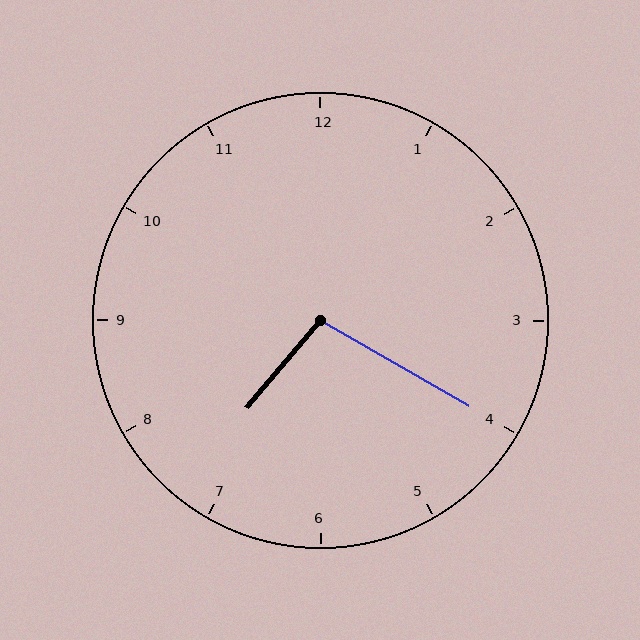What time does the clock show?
7:20.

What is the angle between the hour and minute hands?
Approximately 100 degrees.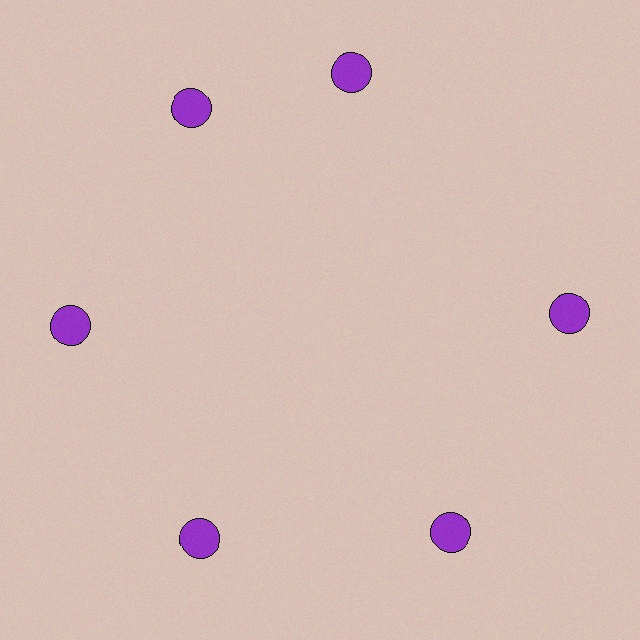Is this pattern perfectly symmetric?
No. The 6 purple circles are arranged in a ring, but one element near the 1 o'clock position is rotated out of alignment along the ring, breaking the 6-fold rotational symmetry.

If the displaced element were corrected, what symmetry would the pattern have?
It would have 6-fold rotational symmetry — the pattern would map onto itself every 60 degrees.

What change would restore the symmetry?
The symmetry would be restored by rotating it back into even spacing with its neighbors so that all 6 circles sit at equal angles and equal distance from the center.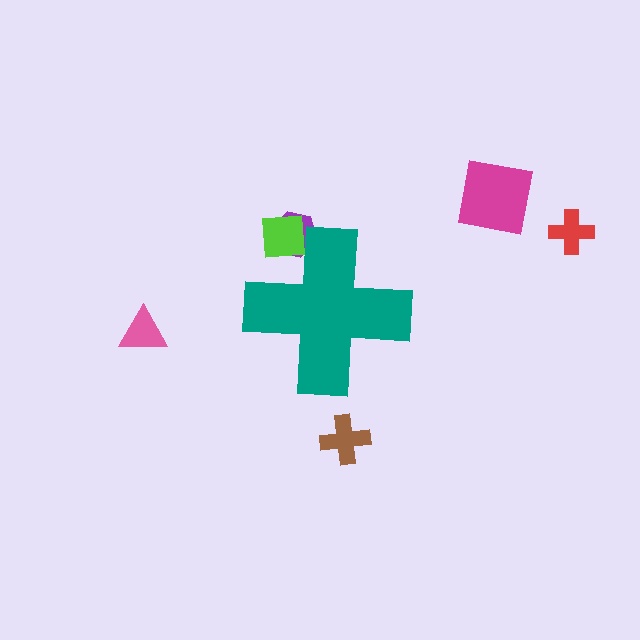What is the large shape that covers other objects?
A teal cross.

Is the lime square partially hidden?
Yes, the lime square is partially hidden behind the teal cross.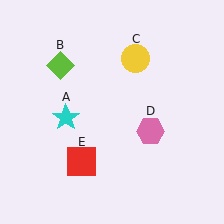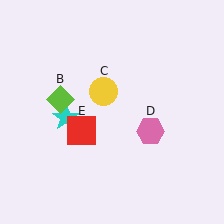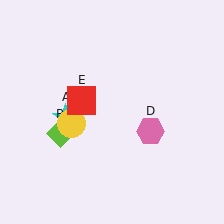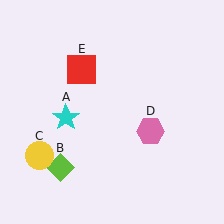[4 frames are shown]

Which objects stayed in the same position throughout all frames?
Cyan star (object A) and pink hexagon (object D) remained stationary.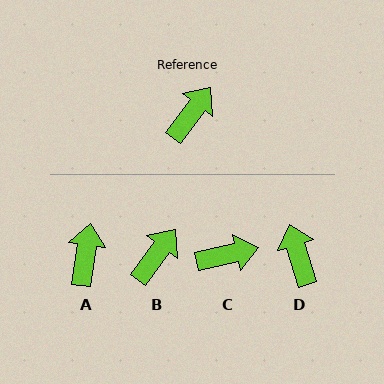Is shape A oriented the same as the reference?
No, it is off by about 28 degrees.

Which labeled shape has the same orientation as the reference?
B.